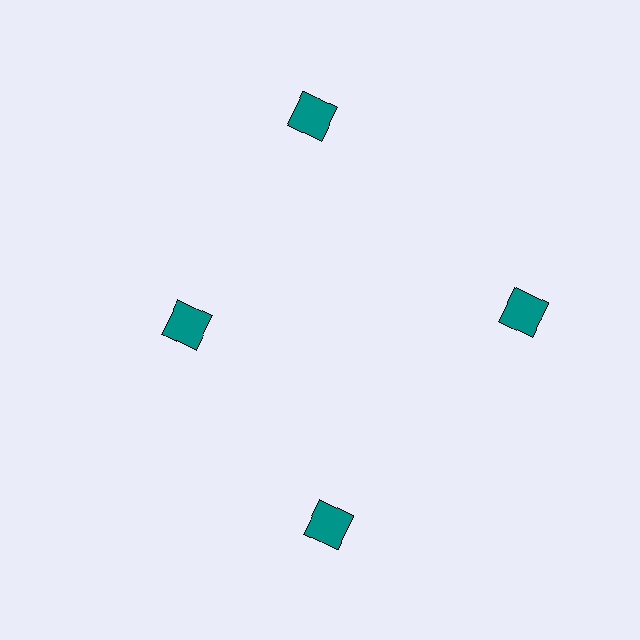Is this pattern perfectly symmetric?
No. The 4 teal squares are arranged in a ring, but one element near the 9 o'clock position is pulled inward toward the center, breaking the 4-fold rotational symmetry.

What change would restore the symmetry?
The symmetry would be restored by moving it outward, back onto the ring so that all 4 squares sit at equal angles and equal distance from the center.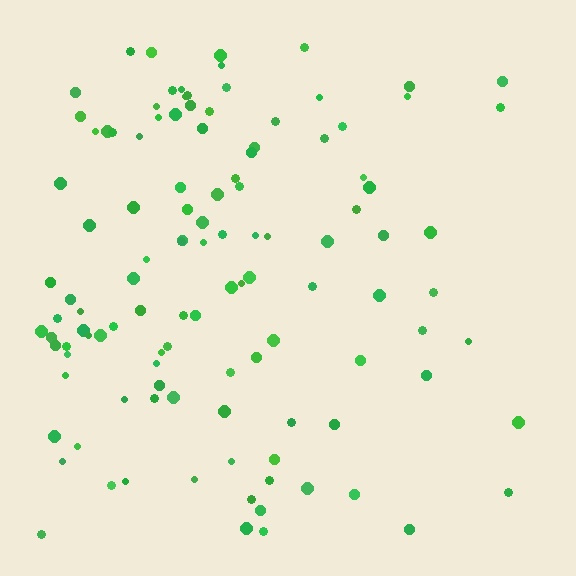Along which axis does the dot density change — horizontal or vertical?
Horizontal.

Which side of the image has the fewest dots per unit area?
The right.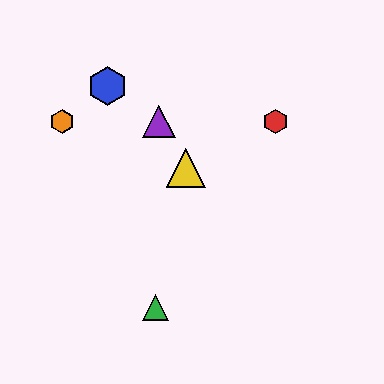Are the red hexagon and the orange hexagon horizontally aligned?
Yes, both are at y≈122.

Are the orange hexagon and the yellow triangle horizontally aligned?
No, the orange hexagon is at y≈122 and the yellow triangle is at y≈168.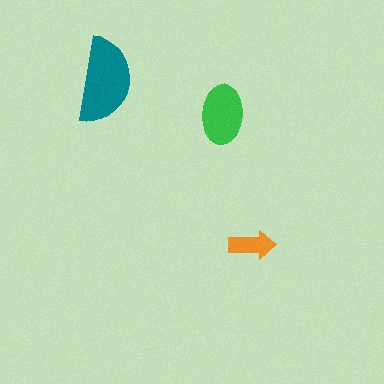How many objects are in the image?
There are 3 objects in the image.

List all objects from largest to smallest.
The teal semicircle, the green ellipse, the orange arrow.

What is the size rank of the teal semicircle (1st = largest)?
1st.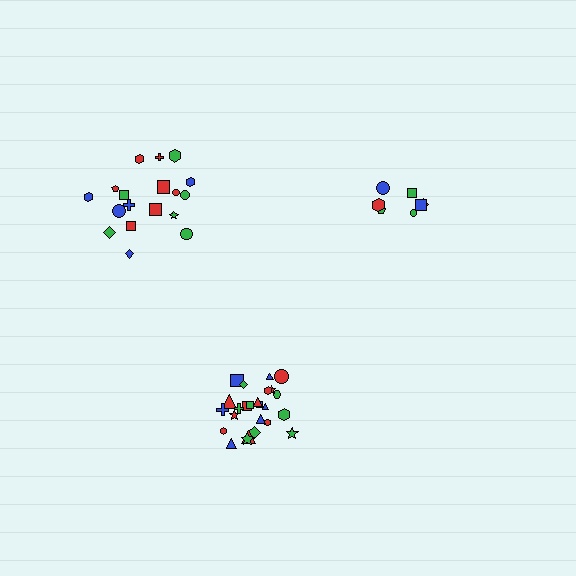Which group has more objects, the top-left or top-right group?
The top-left group.